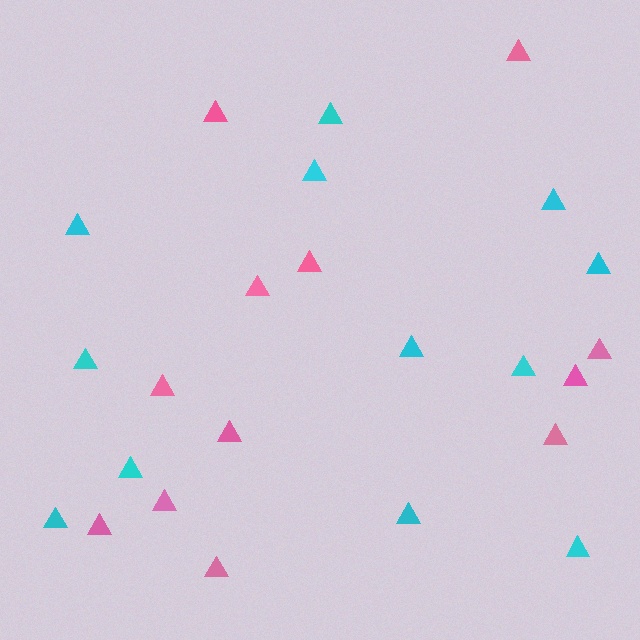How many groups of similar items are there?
There are 2 groups: one group of pink triangles (12) and one group of cyan triangles (12).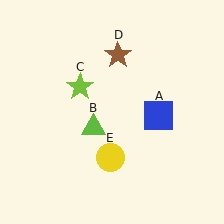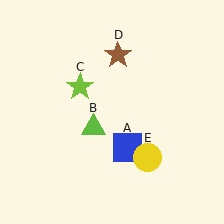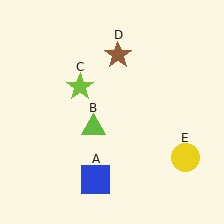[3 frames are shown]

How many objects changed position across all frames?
2 objects changed position: blue square (object A), yellow circle (object E).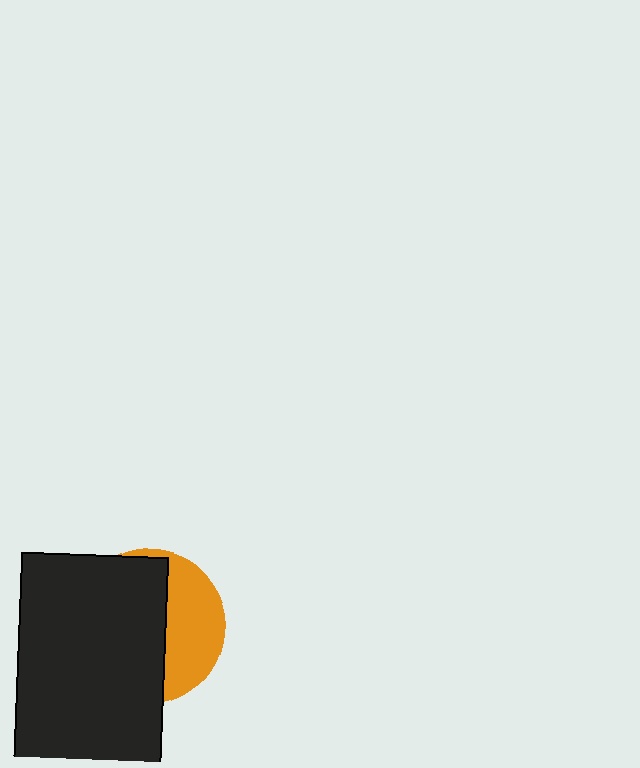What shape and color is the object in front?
The object in front is a black rectangle.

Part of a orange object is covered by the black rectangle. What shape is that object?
It is a circle.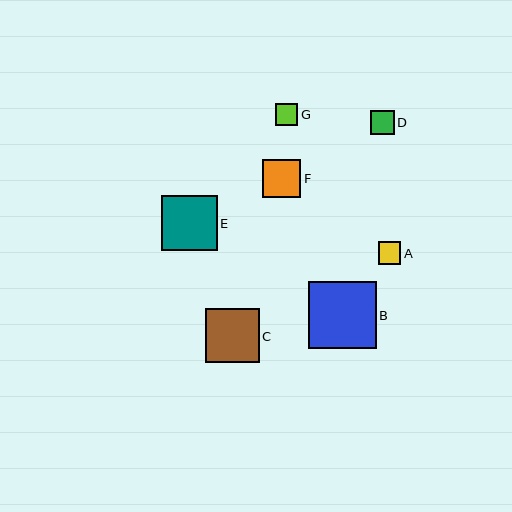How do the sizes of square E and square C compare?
Square E and square C are approximately the same size.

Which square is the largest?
Square B is the largest with a size of approximately 67 pixels.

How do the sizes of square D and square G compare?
Square D and square G are approximately the same size.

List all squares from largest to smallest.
From largest to smallest: B, E, C, F, D, A, G.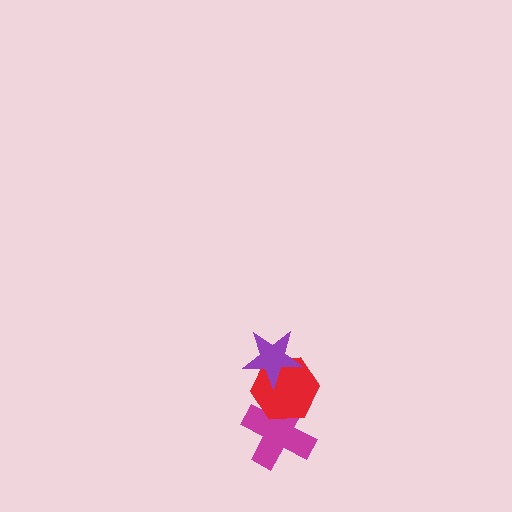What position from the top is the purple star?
The purple star is 1st from the top.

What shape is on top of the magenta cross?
The red hexagon is on top of the magenta cross.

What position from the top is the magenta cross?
The magenta cross is 3rd from the top.